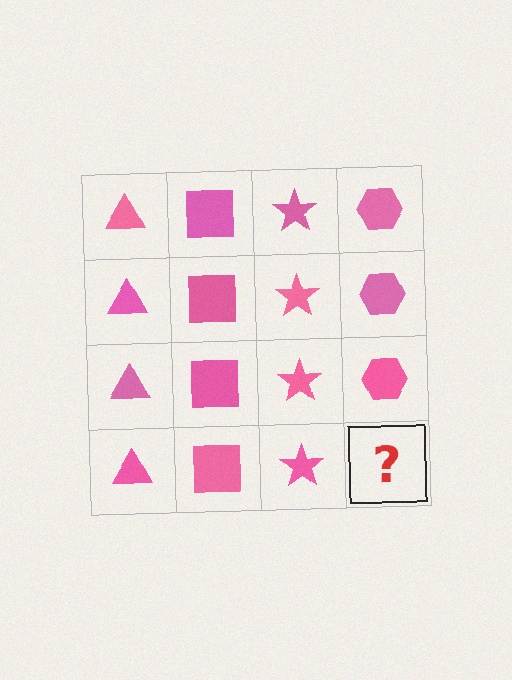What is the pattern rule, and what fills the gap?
The rule is that each column has a consistent shape. The gap should be filled with a pink hexagon.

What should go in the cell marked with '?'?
The missing cell should contain a pink hexagon.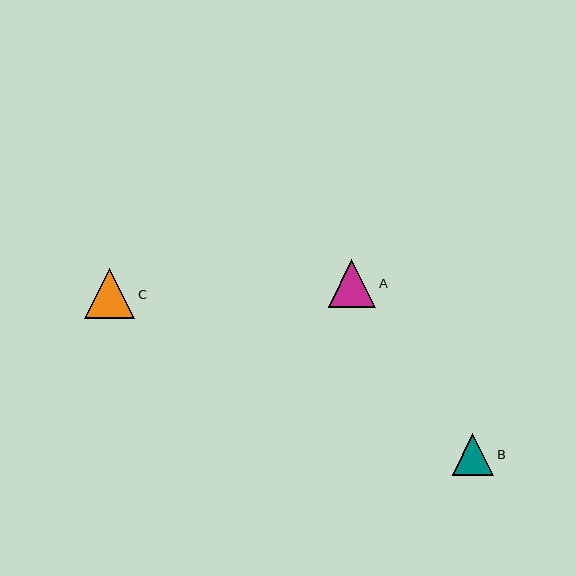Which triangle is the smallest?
Triangle B is the smallest with a size of approximately 42 pixels.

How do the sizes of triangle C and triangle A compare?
Triangle C and triangle A are approximately the same size.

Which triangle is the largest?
Triangle C is the largest with a size of approximately 50 pixels.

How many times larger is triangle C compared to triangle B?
Triangle C is approximately 1.2 times the size of triangle B.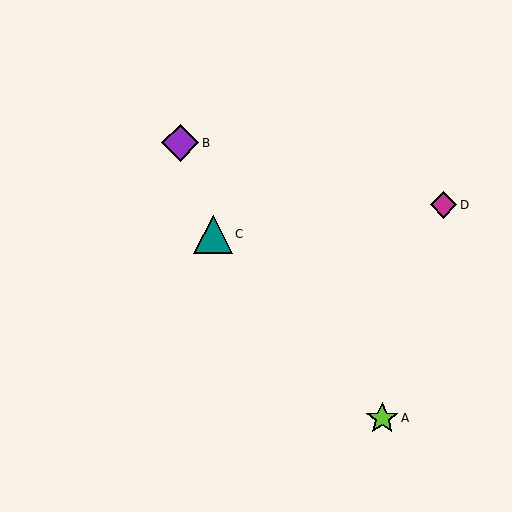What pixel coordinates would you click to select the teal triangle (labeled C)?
Click at (213, 234) to select the teal triangle C.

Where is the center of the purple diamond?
The center of the purple diamond is at (180, 143).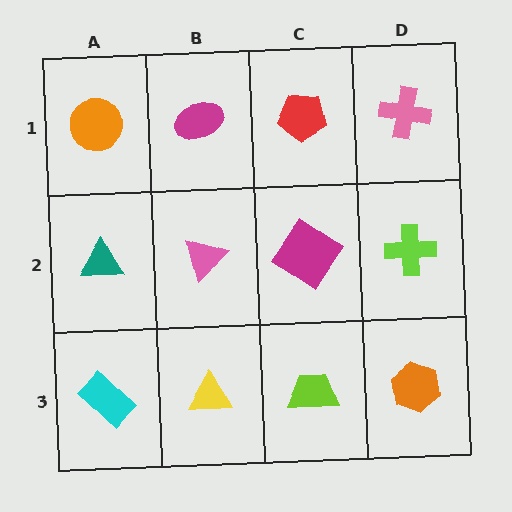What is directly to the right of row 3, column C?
An orange hexagon.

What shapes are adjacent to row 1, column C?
A magenta diamond (row 2, column C), a magenta ellipse (row 1, column B), a pink cross (row 1, column D).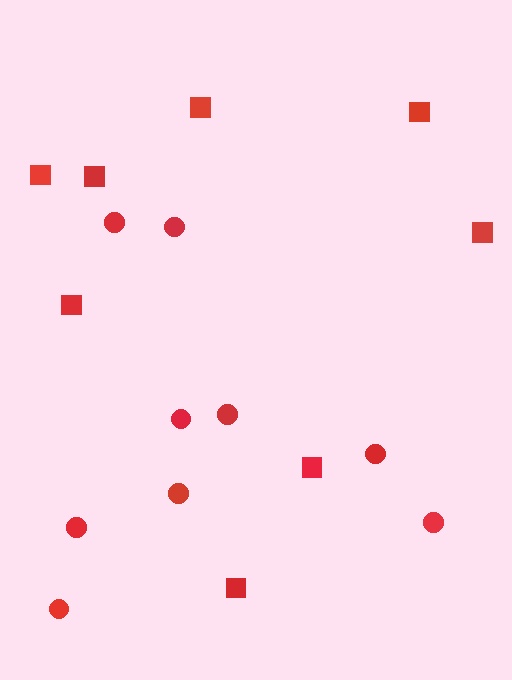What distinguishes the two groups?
There are 2 groups: one group of circles (9) and one group of squares (8).